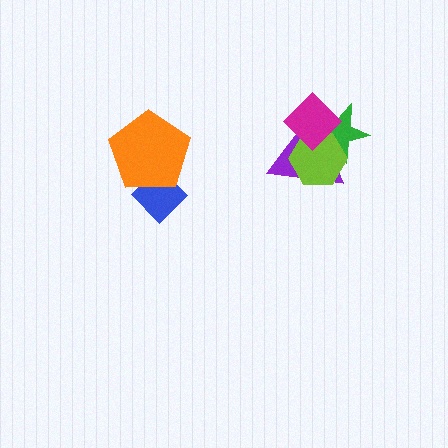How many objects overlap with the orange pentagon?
1 object overlaps with the orange pentagon.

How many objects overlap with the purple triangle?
3 objects overlap with the purple triangle.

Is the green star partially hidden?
Yes, it is partially covered by another shape.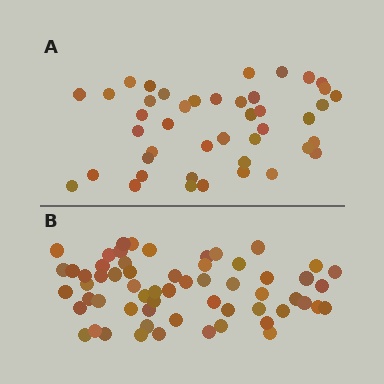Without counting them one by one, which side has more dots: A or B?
Region B (the bottom region) has more dots.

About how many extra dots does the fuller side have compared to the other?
Region B has approximately 15 more dots than region A.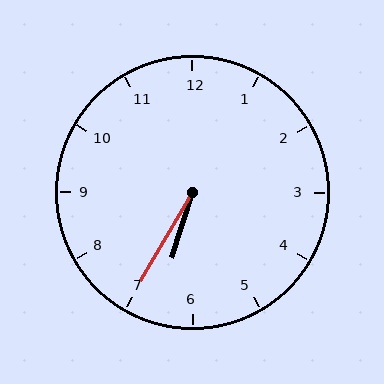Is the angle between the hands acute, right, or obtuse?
It is acute.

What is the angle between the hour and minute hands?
Approximately 12 degrees.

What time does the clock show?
6:35.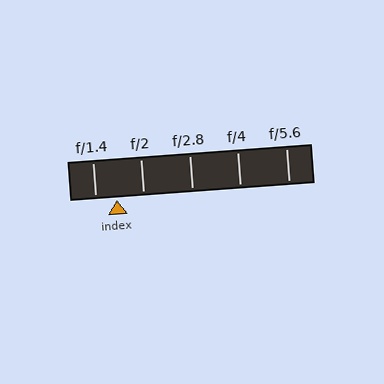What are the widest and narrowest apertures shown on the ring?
The widest aperture shown is f/1.4 and the narrowest is f/5.6.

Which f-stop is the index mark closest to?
The index mark is closest to f/1.4.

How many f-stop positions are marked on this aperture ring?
There are 5 f-stop positions marked.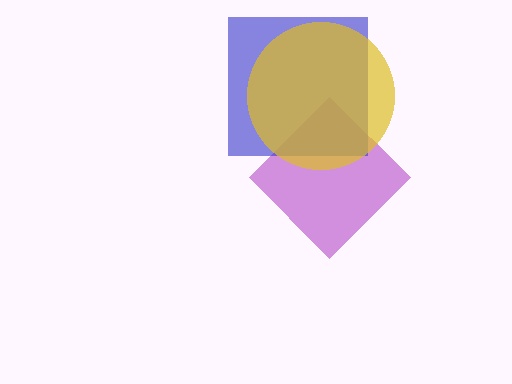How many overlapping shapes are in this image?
There are 3 overlapping shapes in the image.